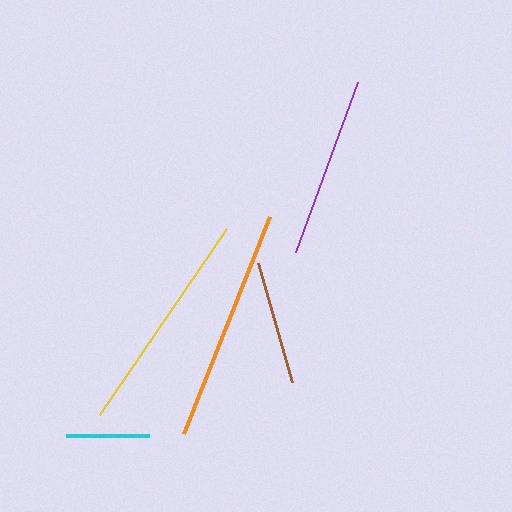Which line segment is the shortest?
The cyan line is the shortest at approximately 82 pixels.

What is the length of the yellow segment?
The yellow segment is approximately 226 pixels long.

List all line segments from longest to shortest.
From longest to shortest: orange, yellow, purple, brown, cyan.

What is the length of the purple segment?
The purple segment is approximately 182 pixels long.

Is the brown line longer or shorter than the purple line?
The purple line is longer than the brown line.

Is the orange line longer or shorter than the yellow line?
The orange line is longer than the yellow line.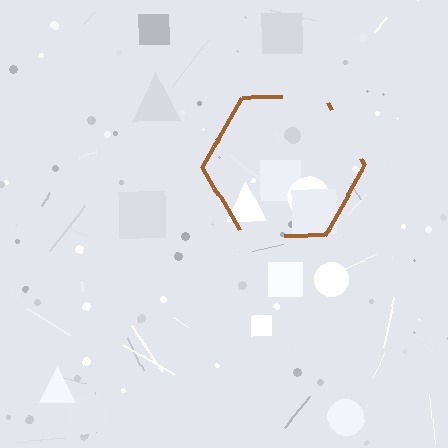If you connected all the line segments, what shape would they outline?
They would outline a hexagon.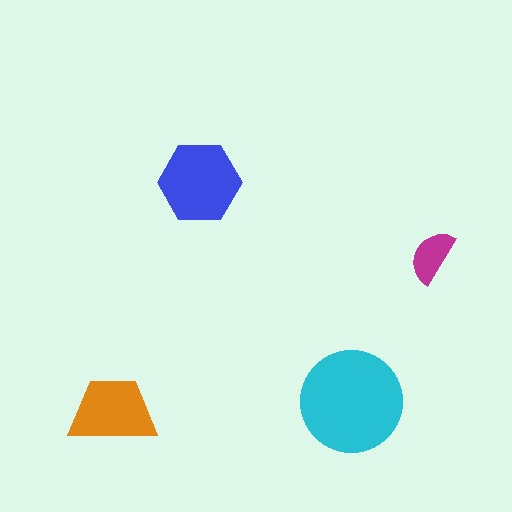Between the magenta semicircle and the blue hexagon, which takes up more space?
The blue hexagon.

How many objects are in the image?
There are 4 objects in the image.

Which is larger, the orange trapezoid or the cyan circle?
The cyan circle.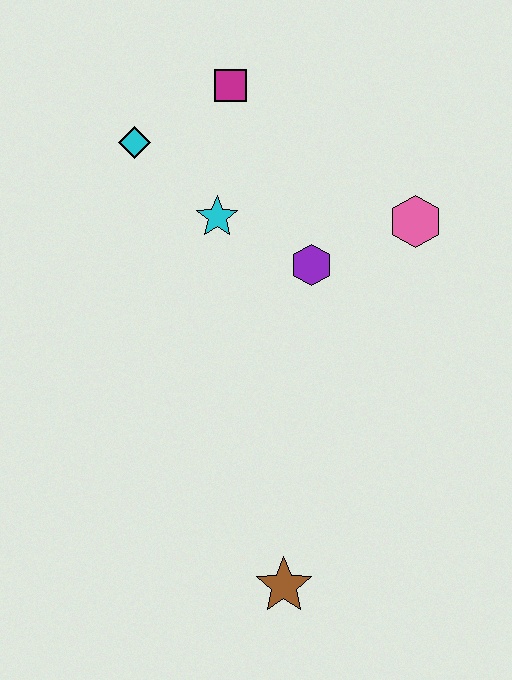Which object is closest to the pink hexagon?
The purple hexagon is closest to the pink hexagon.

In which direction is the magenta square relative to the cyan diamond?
The magenta square is to the right of the cyan diamond.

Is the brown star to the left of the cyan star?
No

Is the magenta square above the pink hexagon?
Yes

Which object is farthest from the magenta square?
The brown star is farthest from the magenta square.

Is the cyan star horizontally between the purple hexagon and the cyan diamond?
Yes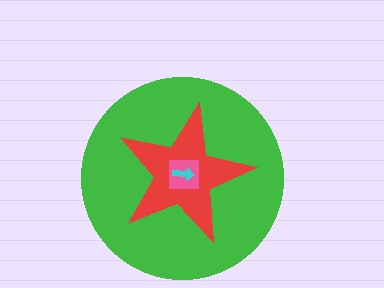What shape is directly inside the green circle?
The red star.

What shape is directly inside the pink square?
The cyan arrow.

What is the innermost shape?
The cyan arrow.